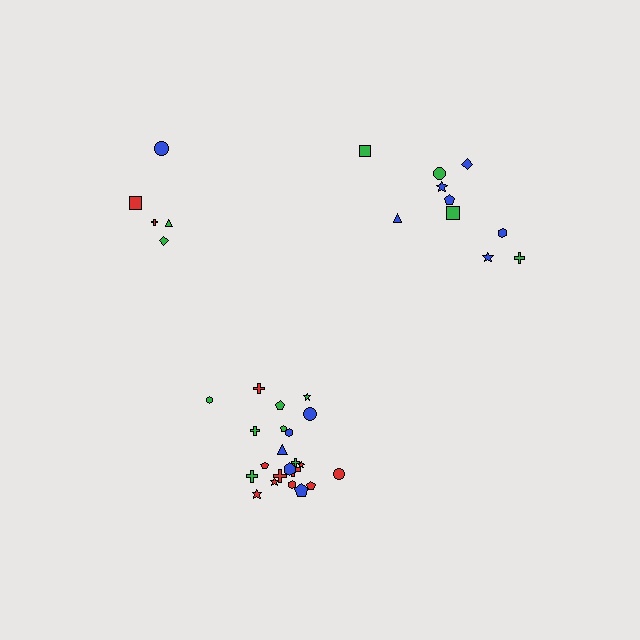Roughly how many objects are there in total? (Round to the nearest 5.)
Roughly 35 objects in total.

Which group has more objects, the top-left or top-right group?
The top-right group.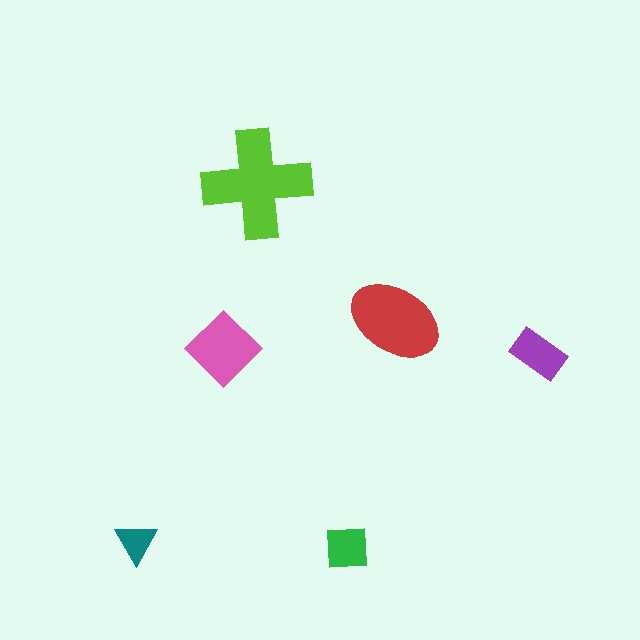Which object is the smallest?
The teal triangle.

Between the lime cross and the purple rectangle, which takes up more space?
The lime cross.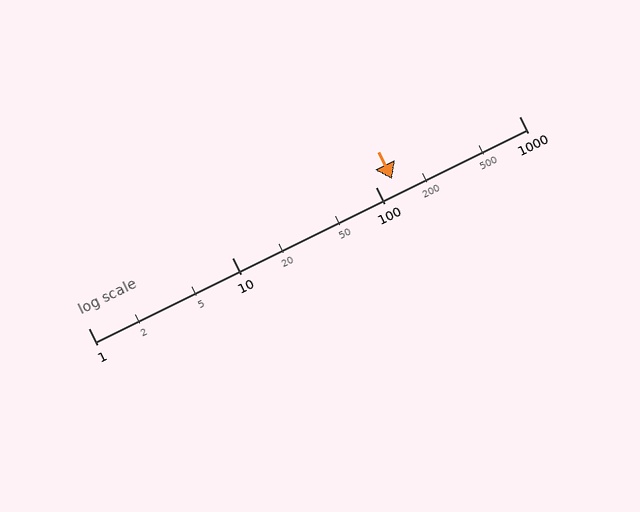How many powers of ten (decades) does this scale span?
The scale spans 3 decades, from 1 to 1000.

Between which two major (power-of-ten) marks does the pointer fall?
The pointer is between 100 and 1000.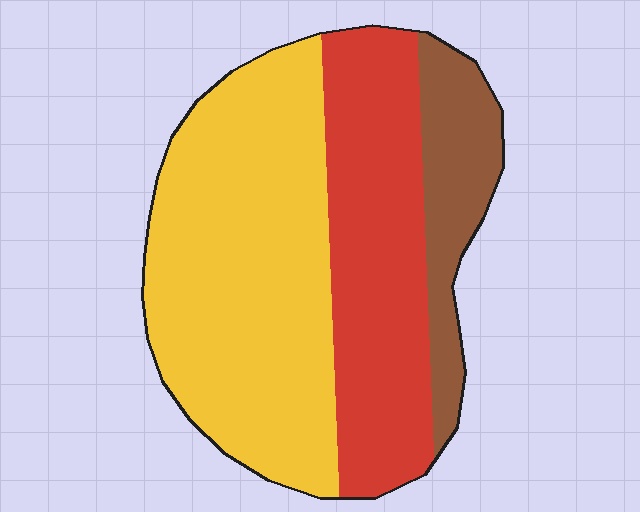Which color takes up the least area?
Brown, at roughly 15%.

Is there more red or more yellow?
Yellow.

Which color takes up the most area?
Yellow, at roughly 50%.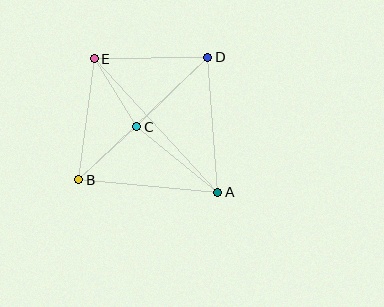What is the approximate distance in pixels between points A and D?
The distance between A and D is approximately 136 pixels.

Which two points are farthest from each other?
Points A and E are farthest from each other.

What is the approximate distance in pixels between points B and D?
The distance between B and D is approximately 178 pixels.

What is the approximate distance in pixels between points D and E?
The distance between D and E is approximately 114 pixels.